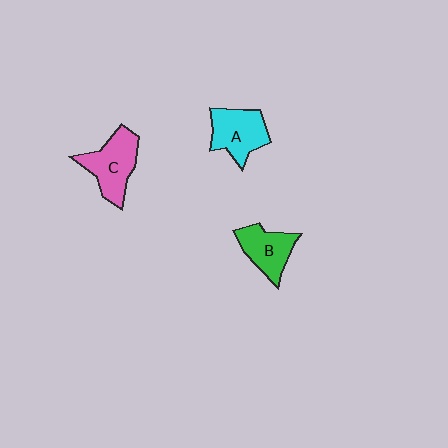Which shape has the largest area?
Shape C (pink).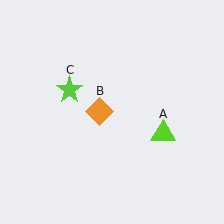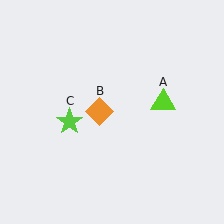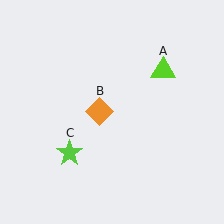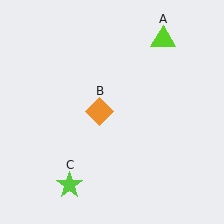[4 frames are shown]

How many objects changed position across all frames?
2 objects changed position: lime triangle (object A), lime star (object C).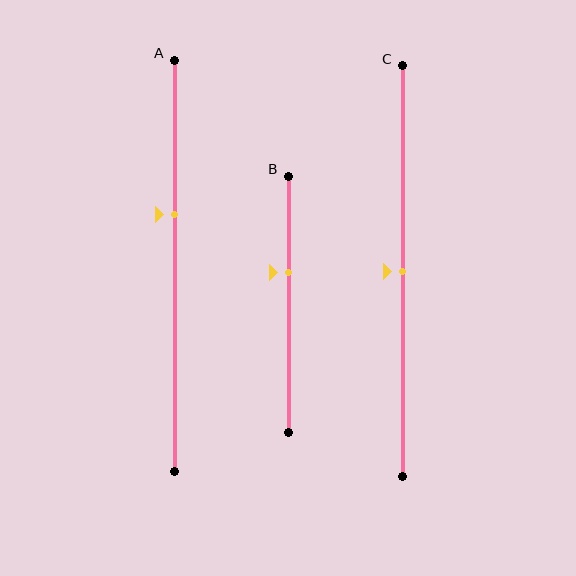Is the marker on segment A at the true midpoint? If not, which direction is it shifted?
No, the marker on segment A is shifted upward by about 12% of the segment length.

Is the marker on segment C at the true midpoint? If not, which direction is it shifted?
Yes, the marker on segment C is at the true midpoint.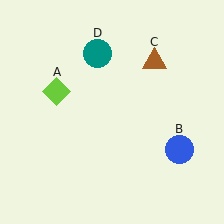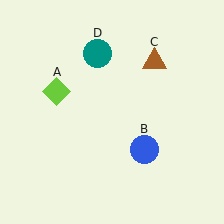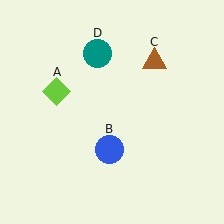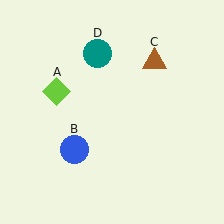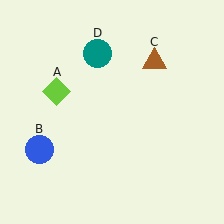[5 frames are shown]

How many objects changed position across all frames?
1 object changed position: blue circle (object B).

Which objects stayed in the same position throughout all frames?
Lime diamond (object A) and brown triangle (object C) and teal circle (object D) remained stationary.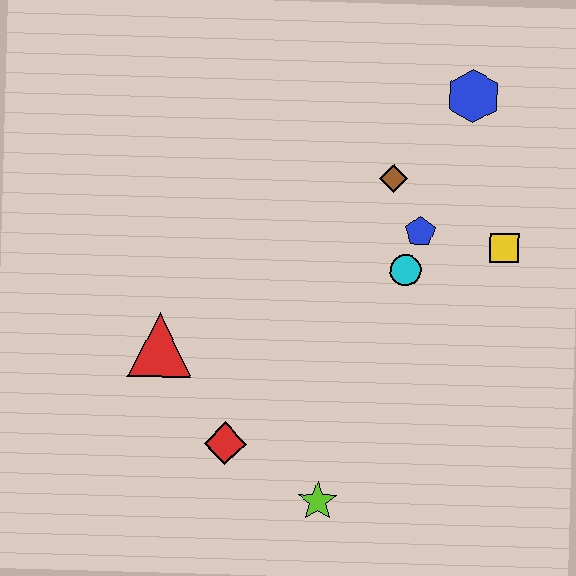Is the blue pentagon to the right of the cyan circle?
Yes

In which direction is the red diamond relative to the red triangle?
The red diamond is below the red triangle.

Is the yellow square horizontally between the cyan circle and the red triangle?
No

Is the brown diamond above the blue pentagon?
Yes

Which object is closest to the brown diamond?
The blue pentagon is closest to the brown diamond.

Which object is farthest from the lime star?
The blue hexagon is farthest from the lime star.